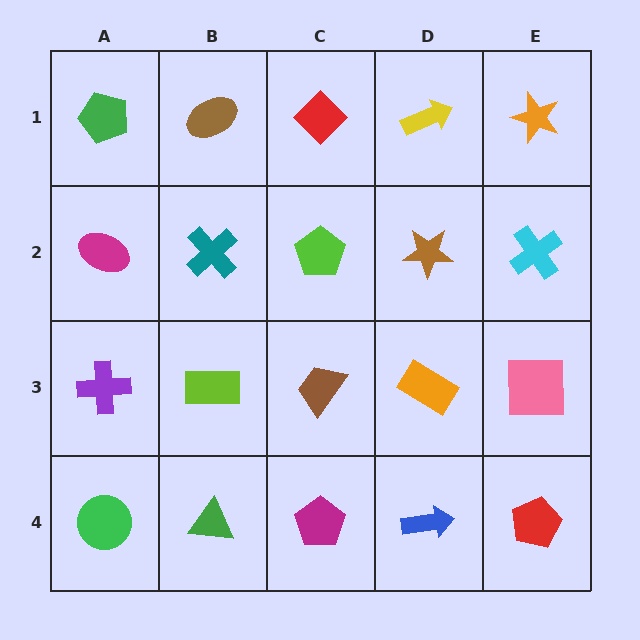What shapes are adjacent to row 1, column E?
A cyan cross (row 2, column E), a yellow arrow (row 1, column D).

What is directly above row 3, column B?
A teal cross.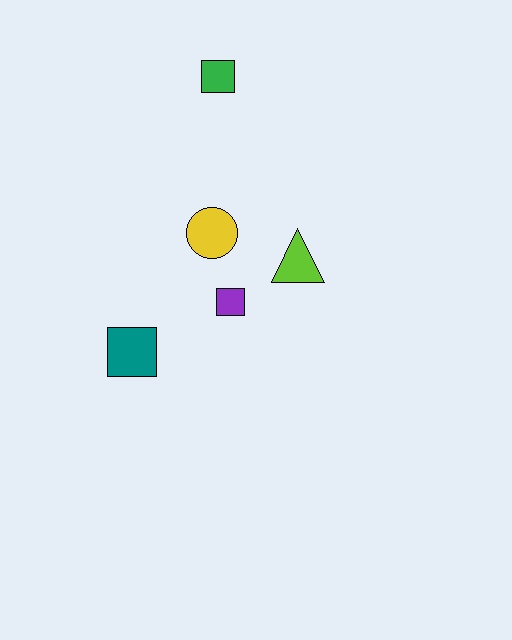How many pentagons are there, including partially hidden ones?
There are no pentagons.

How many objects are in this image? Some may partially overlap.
There are 5 objects.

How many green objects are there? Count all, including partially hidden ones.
There is 1 green object.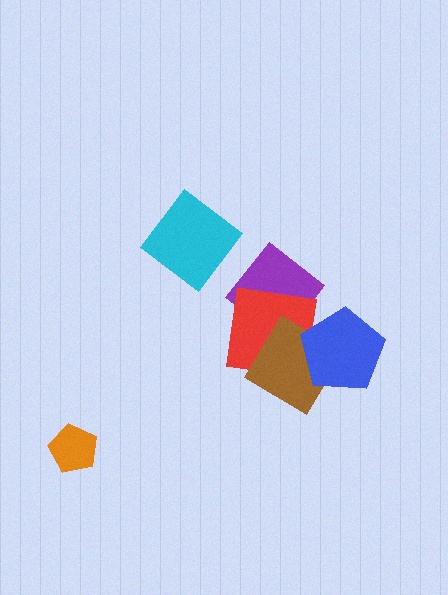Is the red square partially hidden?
Yes, it is partially covered by another shape.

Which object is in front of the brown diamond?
The blue pentagon is in front of the brown diamond.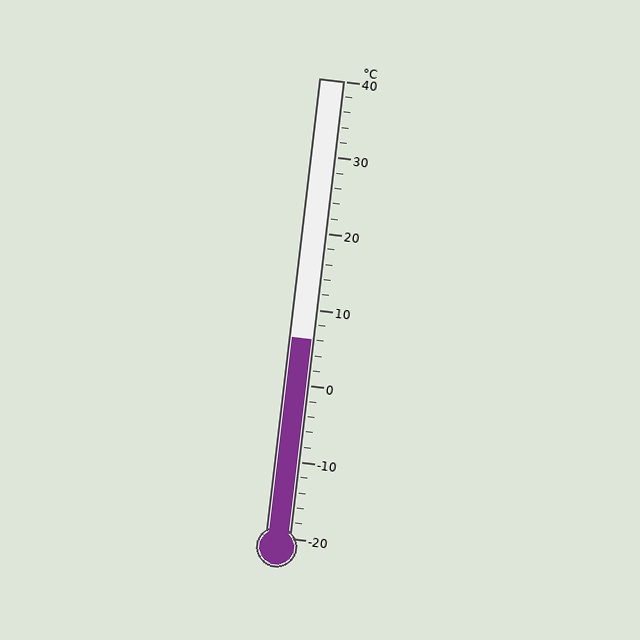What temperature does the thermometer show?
The thermometer shows approximately 6°C.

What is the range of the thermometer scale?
The thermometer scale ranges from -20°C to 40°C.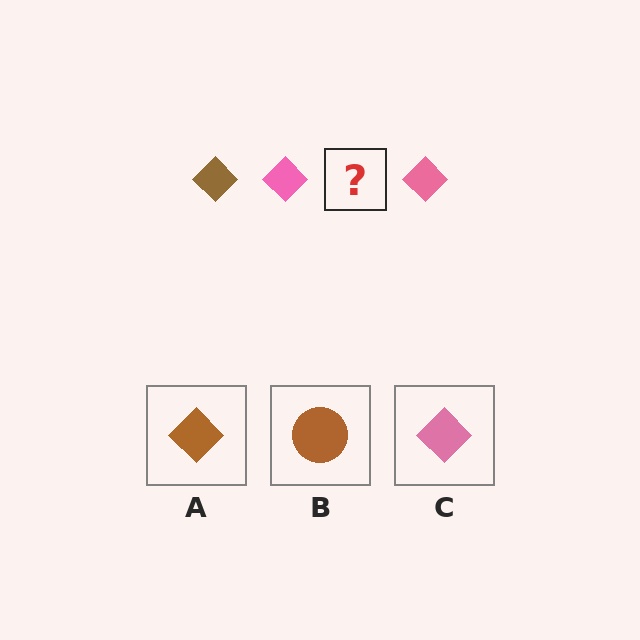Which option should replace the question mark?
Option A.